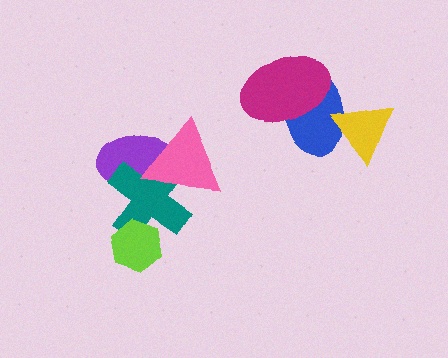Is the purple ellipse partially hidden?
Yes, it is partially covered by another shape.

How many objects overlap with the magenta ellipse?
1 object overlaps with the magenta ellipse.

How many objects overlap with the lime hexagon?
1 object overlaps with the lime hexagon.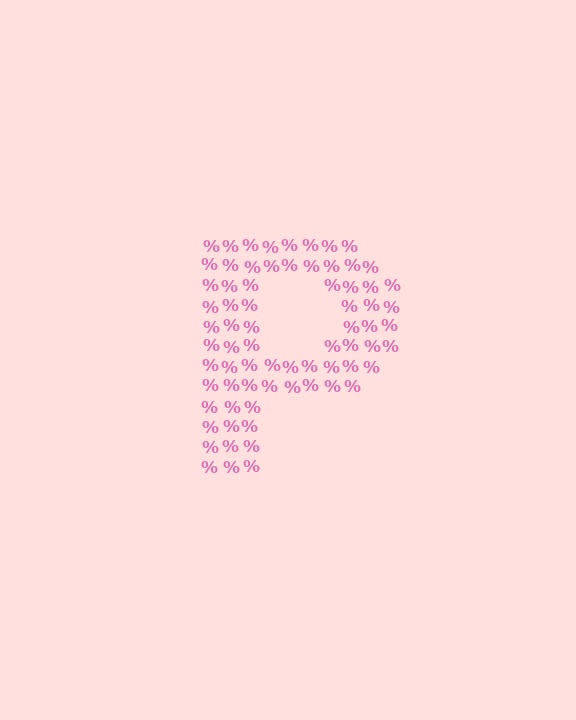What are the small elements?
The small elements are percent signs.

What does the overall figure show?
The overall figure shows the letter P.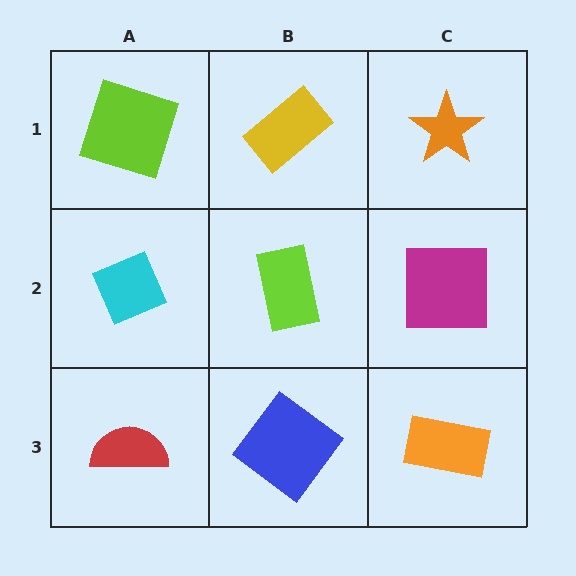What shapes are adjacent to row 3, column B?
A lime rectangle (row 2, column B), a red semicircle (row 3, column A), an orange rectangle (row 3, column C).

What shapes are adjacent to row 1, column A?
A cyan diamond (row 2, column A), a yellow rectangle (row 1, column B).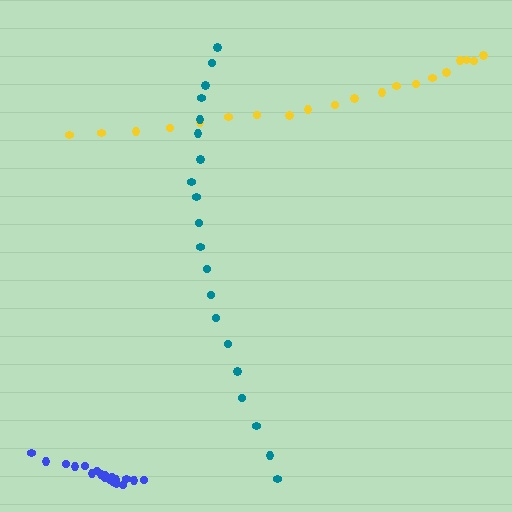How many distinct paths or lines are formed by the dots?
There are 3 distinct paths.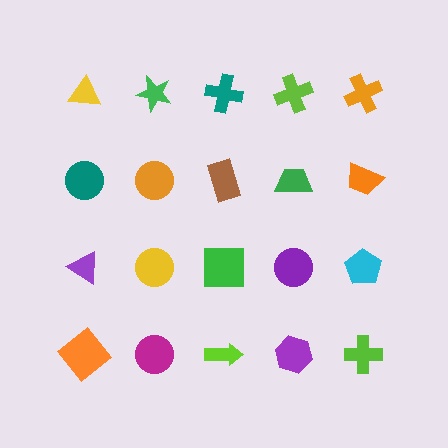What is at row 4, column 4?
A purple hexagon.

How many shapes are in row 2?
5 shapes.